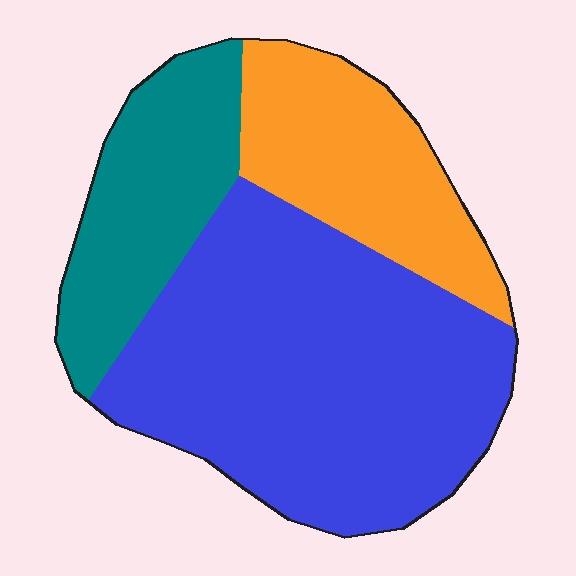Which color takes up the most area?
Blue, at roughly 55%.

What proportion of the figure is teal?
Teal covers 22% of the figure.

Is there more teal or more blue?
Blue.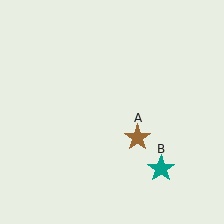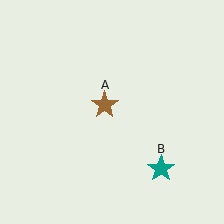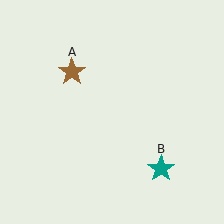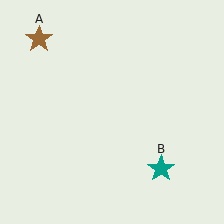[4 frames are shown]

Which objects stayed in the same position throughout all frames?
Teal star (object B) remained stationary.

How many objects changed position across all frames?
1 object changed position: brown star (object A).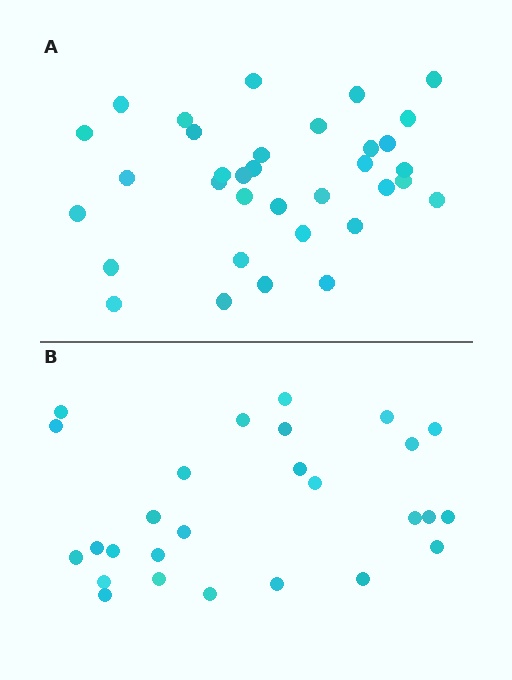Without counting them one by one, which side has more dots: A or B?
Region A (the top region) has more dots.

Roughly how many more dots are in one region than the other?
Region A has roughly 8 or so more dots than region B.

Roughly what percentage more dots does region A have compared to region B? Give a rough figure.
About 25% more.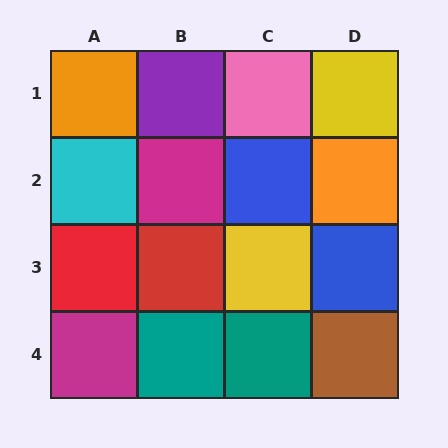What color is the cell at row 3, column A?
Red.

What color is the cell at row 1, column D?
Yellow.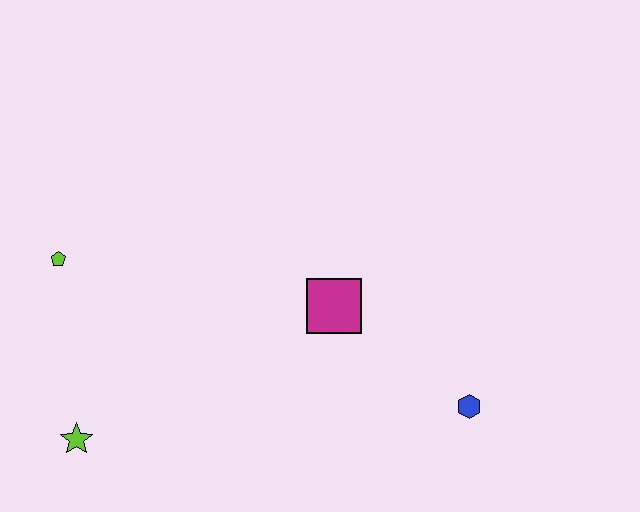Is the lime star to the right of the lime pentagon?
Yes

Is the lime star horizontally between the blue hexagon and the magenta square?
No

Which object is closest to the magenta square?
The blue hexagon is closest to the magenta square.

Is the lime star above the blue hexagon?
No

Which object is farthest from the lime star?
The blue hexagon is farthest from the lime star.